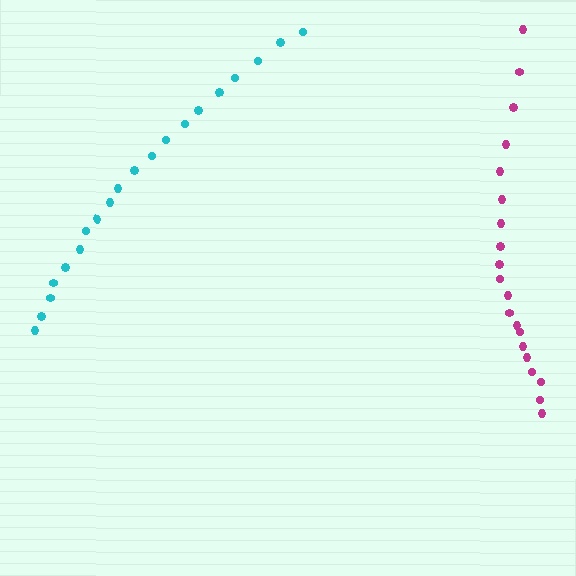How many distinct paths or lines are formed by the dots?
There are 2 distinct paths.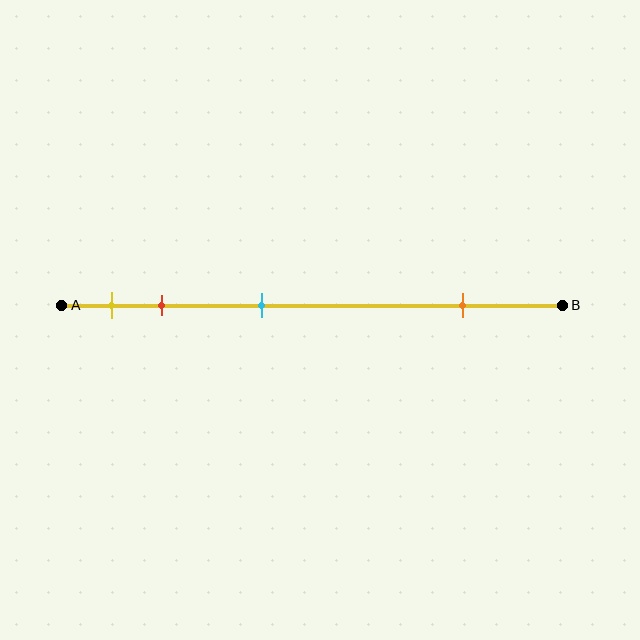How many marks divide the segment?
There are 4 marks dividing the segment.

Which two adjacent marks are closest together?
The yellow and red marks are the closest adjacent pair.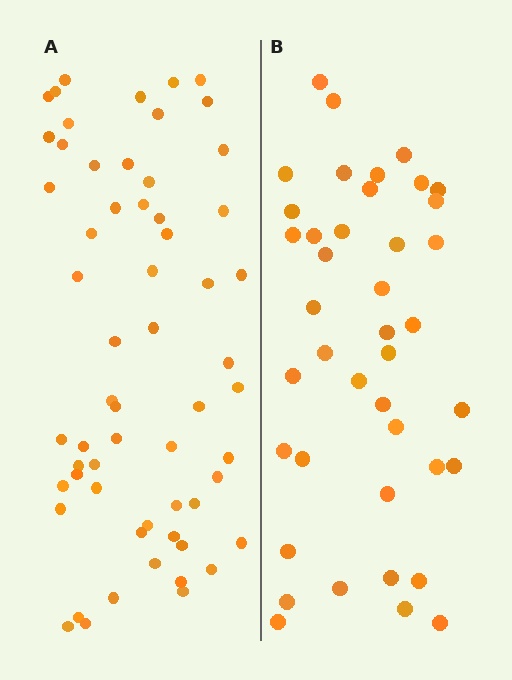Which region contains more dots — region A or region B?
Region A (the left region) has more dots.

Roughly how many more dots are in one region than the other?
Region A has approximately 20 more dots than region B.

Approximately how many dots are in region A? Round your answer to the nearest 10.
About 60 dots.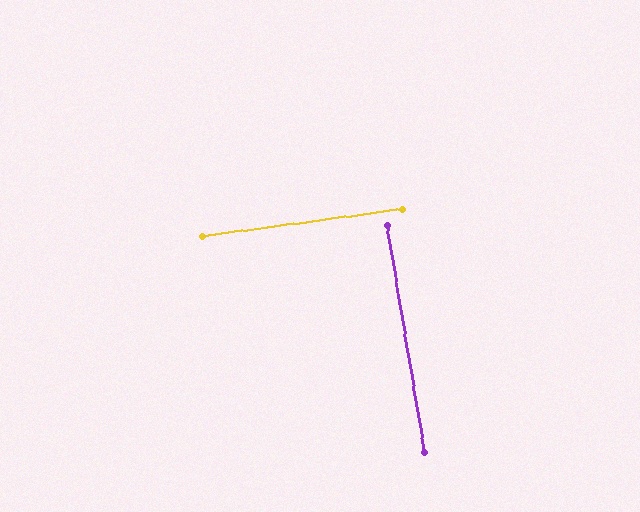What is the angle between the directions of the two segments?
Approximately 89 degrees.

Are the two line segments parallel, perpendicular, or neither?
Perpendicular — they meet at approximately 89°.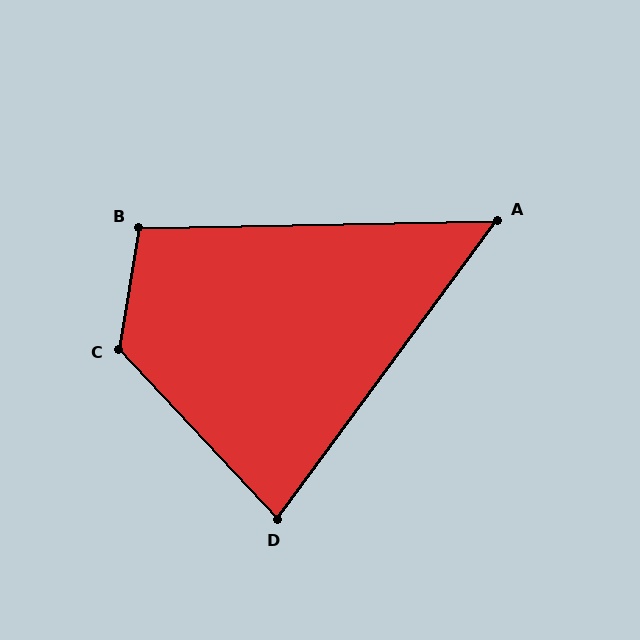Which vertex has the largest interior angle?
C, at approximately 127 degrees.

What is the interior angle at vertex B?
Approximately 100 degrees (obtuse).